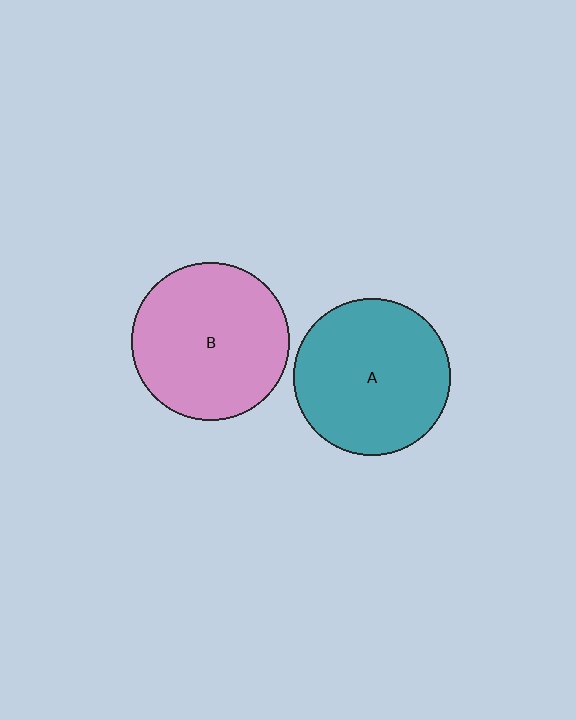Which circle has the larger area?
Circle B (pink).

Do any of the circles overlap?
No, none of the circles overlap.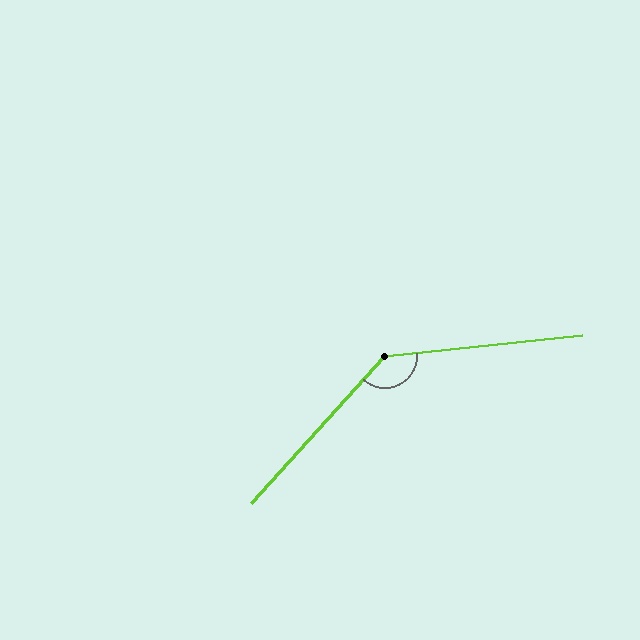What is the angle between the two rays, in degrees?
Approximately 138 degrees.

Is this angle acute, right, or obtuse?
It is obtuse.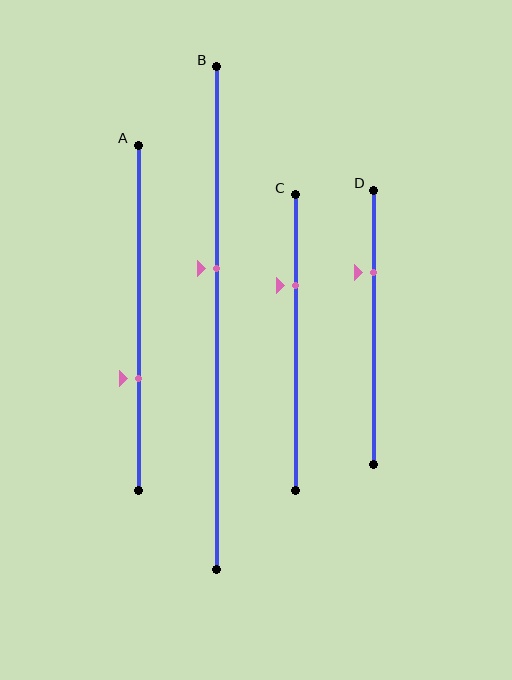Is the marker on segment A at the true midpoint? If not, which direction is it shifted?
No, the marker on segment A is shifted downward by about 17% of the segment length.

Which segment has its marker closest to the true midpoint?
Segment B has its marker closest to the true midpoint.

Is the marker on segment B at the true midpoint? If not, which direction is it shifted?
No, the marker on segment B is shifted upward by about 10% of the segment length.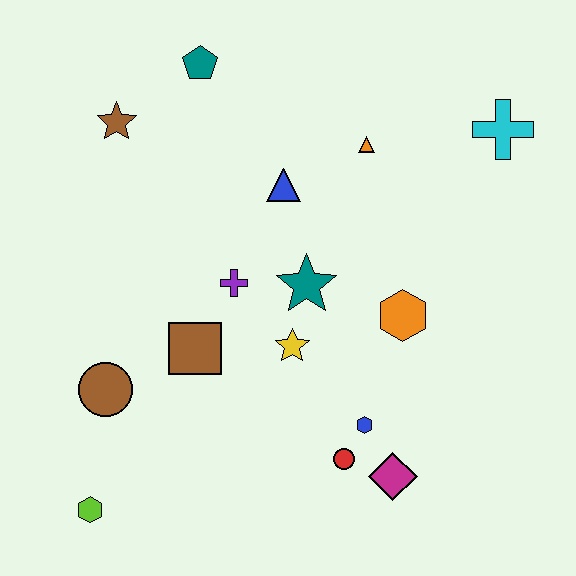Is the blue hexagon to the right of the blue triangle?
Yes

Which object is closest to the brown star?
The teal pentagon is closest to the brown star.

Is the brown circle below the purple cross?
Yes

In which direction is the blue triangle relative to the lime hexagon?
The blue triangle is above the lime hexagon.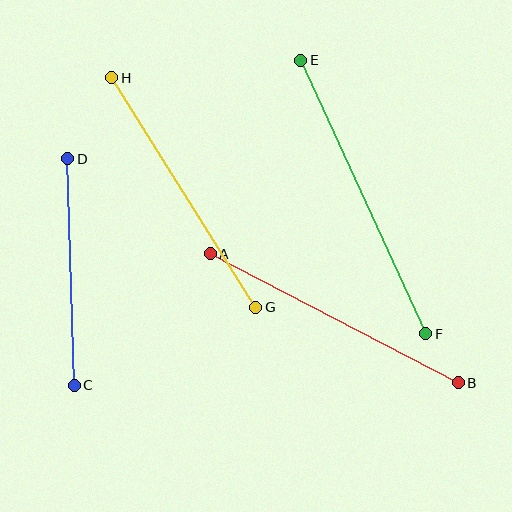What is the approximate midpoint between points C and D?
The midpoint is at approximately (71, 272) pixels.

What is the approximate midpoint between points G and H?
The midpoint is at approximately (184, 192) pixels.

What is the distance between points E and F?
The distance is approximately 301 pixels.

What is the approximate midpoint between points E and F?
The midpoint is at approximately (363, 197) pixels.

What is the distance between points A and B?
The distance is approximately 280 pixels.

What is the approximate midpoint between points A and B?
The midpoint is at approximately (334, 318) pixels.